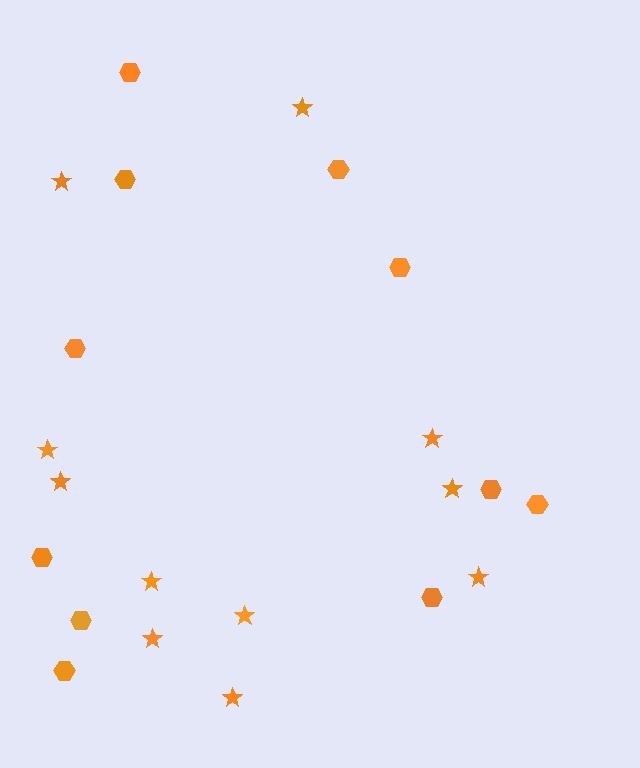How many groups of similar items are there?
There are 2 groups: one group of hexagons (11) and one group of stars (11).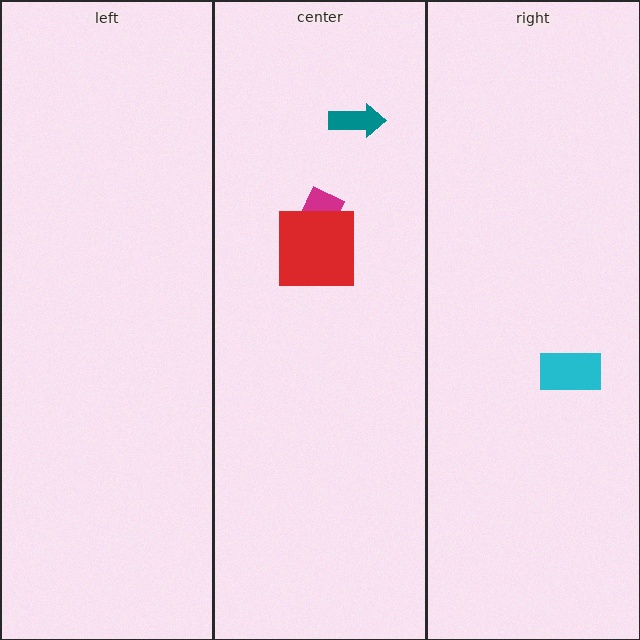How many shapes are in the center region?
3.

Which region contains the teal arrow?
The center region.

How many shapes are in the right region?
1.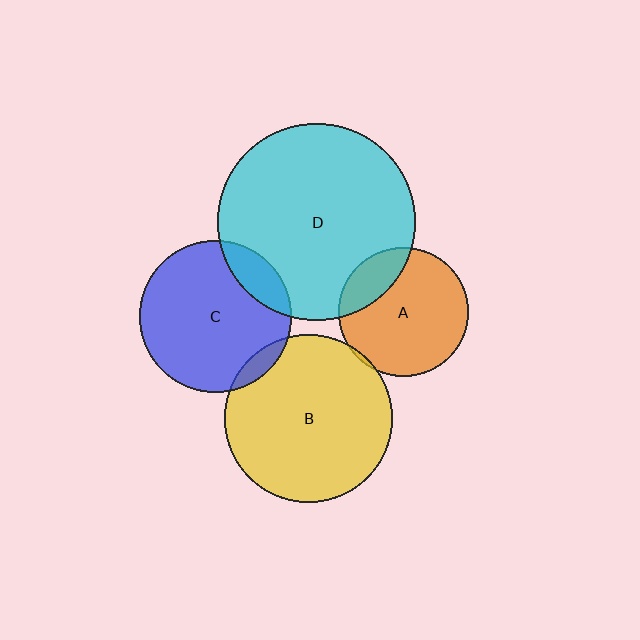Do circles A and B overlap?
Yes.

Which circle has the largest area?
Circle D (cyan).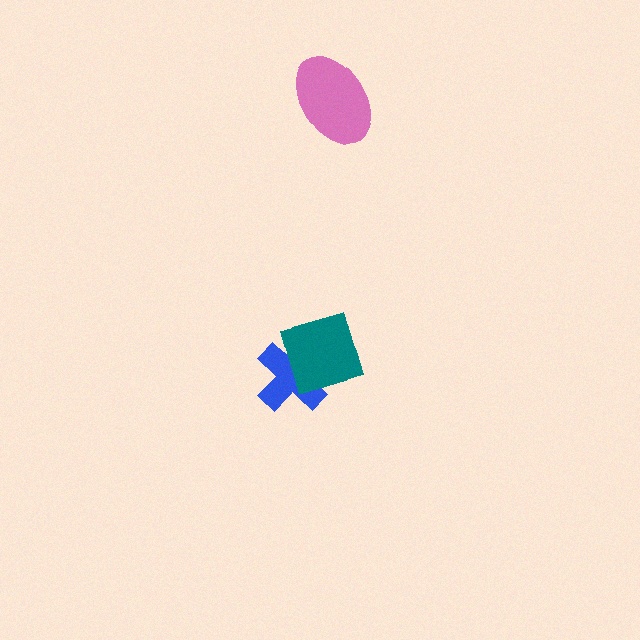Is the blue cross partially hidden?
Yes, it is partially covered by another shape.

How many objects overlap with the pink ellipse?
0 objects overlap with the pink ellipse.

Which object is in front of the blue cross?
The teal square is in front of the blue cross.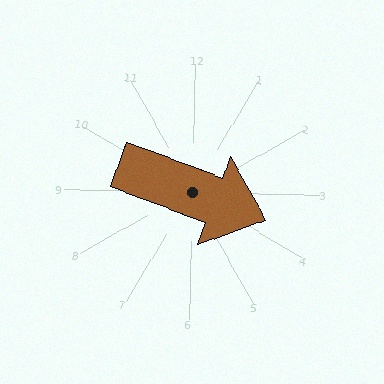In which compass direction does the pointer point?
East.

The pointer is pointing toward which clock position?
Roughly 4 o'clock.